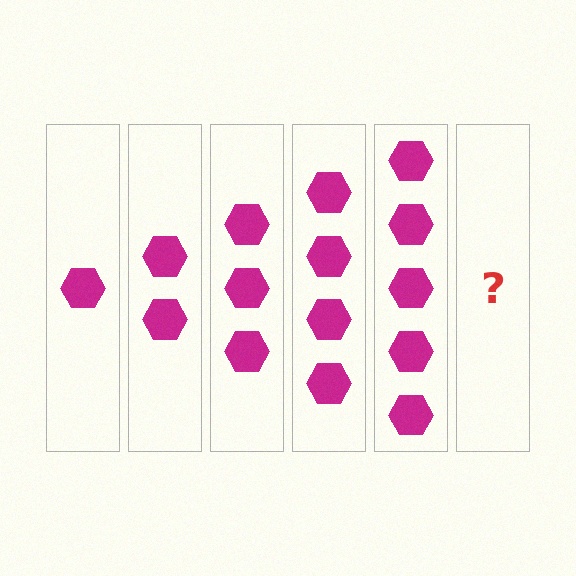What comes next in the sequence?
The next element should be 6 hexagons.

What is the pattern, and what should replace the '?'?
The pattern is that each step adds one more hexagon. The '?' should be 6 hexagons.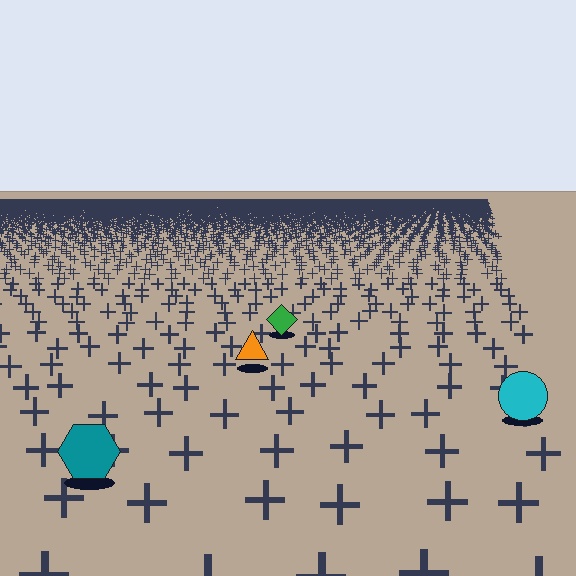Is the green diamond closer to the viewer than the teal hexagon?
No. The teal hexagon is closer — you can tell from the texture gradient: the ground texture is coarser near it.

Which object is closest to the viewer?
The teal hexagon is closest. The texture marks near it are larger and more spread out.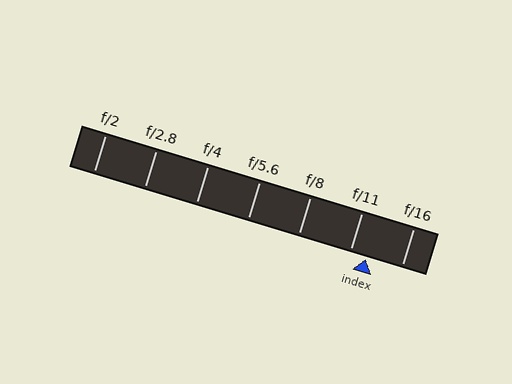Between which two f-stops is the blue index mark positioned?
The index mark is between f/11 and f/16.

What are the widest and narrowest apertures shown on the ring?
The widest aperture shown is f/2 and the narrowest is f/16.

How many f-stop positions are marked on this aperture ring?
There are 7 f-stop positions marked.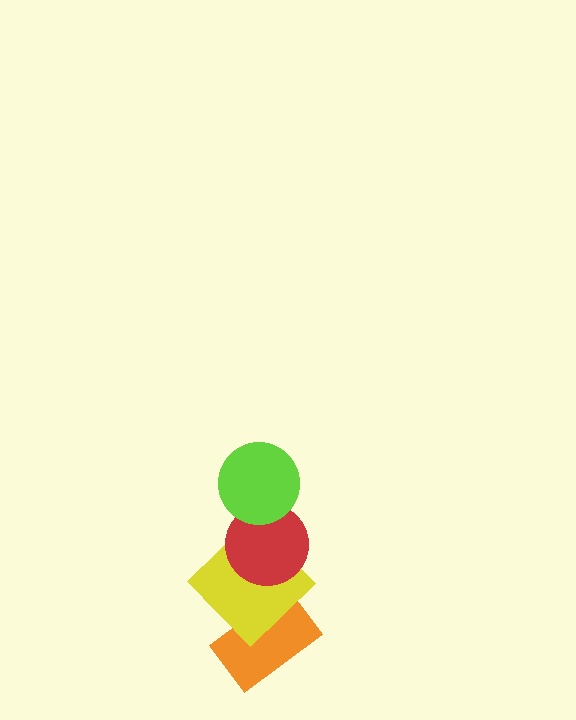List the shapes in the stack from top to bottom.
From top to bottom: the lime circle, the red circle, the yellow diamond, the orange rectangle.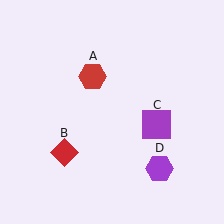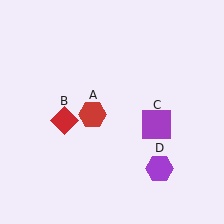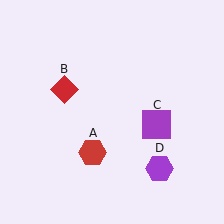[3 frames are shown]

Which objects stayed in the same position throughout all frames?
Purple square (object C) and purple hexagon (object D) remained stationary.